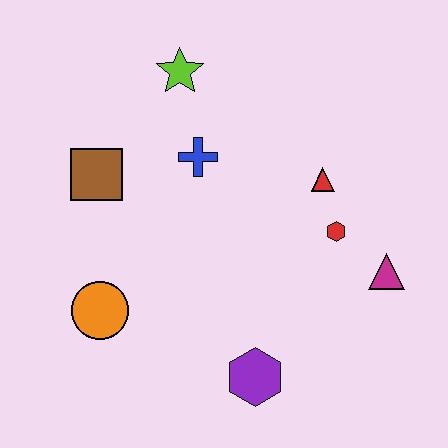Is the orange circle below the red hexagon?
Yes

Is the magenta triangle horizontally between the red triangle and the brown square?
No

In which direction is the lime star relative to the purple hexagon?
The lime star is above the purple hexagon.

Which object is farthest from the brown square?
The magenta triangle is farthest from the brown square.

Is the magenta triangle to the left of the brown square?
No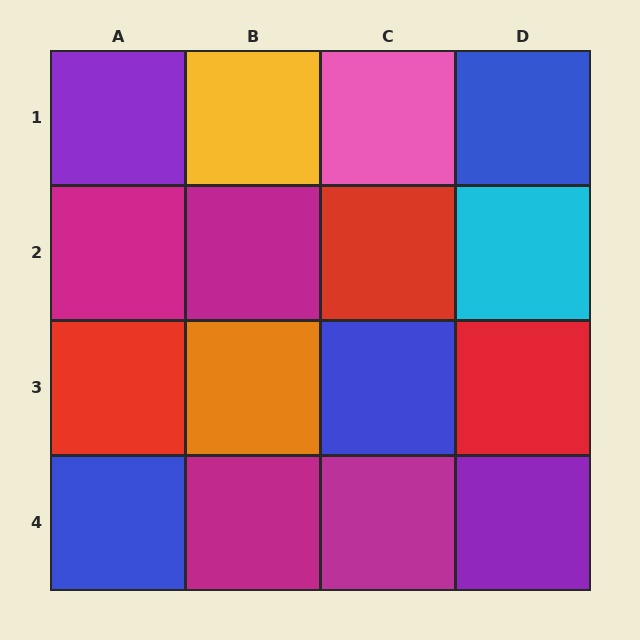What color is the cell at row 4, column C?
Magenta.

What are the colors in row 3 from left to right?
Red, orange, blue, red.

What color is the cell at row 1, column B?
Yellow.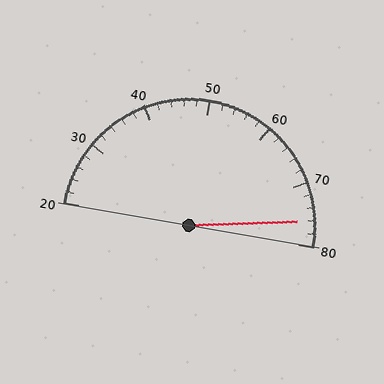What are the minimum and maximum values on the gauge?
The gauge ranges from 20 to 80.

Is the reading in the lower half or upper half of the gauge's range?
The reading is in the upper half of the range (20 to 80).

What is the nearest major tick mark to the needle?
The nearest major tick mark is 80.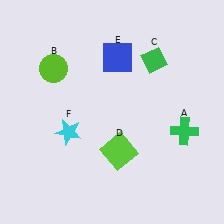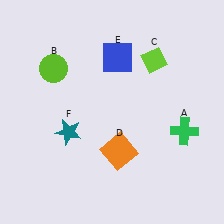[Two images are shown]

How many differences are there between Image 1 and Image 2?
There are 3 differences between the two images.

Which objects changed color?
C changed from green to lime. D changed from lime to orange. F changed from cyan to teal.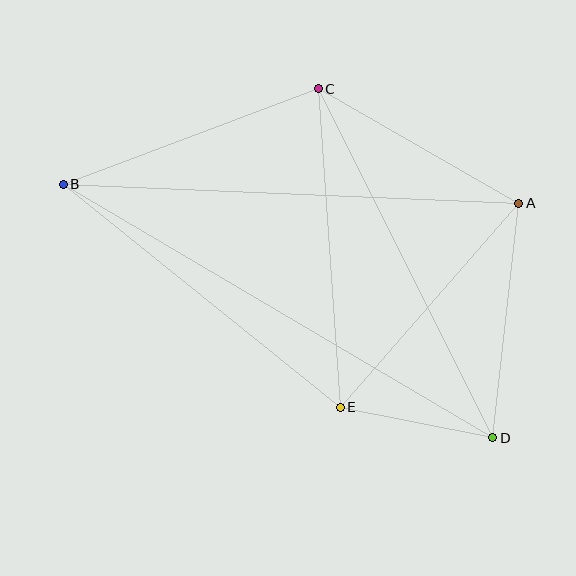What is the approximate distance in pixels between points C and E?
The distance between C and E is approximately 319 pixels.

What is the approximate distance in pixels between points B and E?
The distance between B and E is approximately 356 pixels.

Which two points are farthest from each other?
Points B and D are farthest from each other.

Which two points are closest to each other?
Points D and E are closest to each other.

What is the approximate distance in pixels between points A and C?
The distance between A and C is approximately 231 pixels.